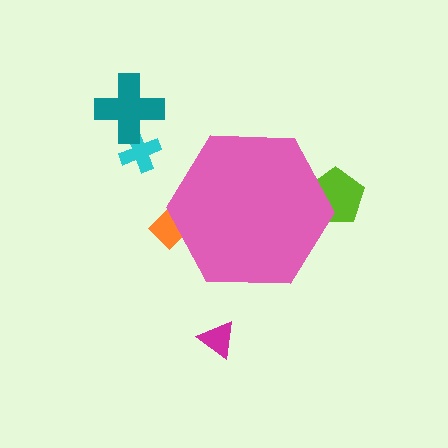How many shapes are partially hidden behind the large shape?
2 shapes are partially hidden.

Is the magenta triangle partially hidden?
No, the magenta triangle is fully visible.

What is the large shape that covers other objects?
A pink hexagon.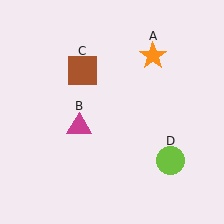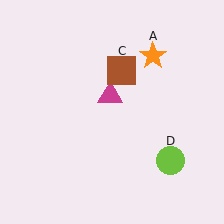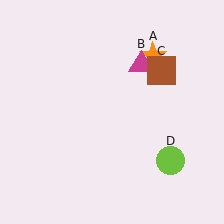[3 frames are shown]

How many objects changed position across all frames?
2 objects changed position: magenta triangle (object B), brown square (object C).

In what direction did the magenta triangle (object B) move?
The magenta triangle (object B) moved up and to the right.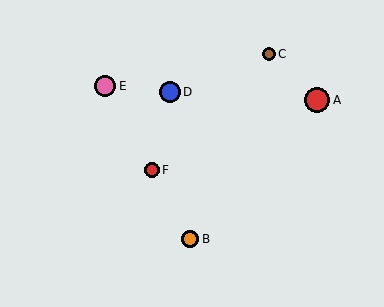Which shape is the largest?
The red circle (labeled A) is the largest.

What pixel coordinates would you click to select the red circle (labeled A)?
Click at (317, 100) to select the red circle A.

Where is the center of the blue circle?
The center of the blue circle is at (170, 92).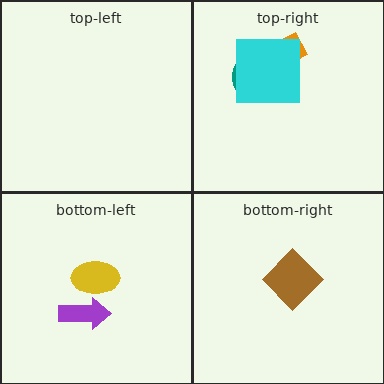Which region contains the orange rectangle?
The top-right region.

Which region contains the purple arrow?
The bottom-left region.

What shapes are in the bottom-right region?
The brown diamond.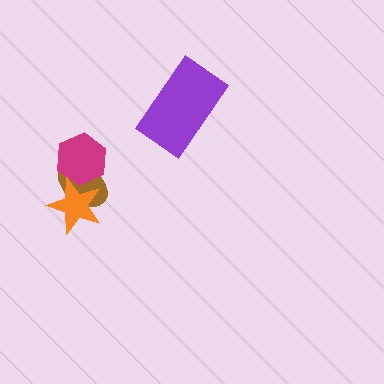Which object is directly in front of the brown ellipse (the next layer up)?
The orange star is directly in front of the brown ellipse.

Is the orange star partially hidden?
Yes, it is partially covered by another shape.